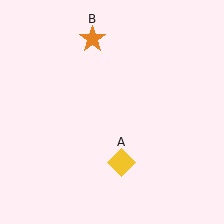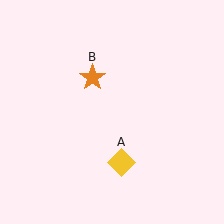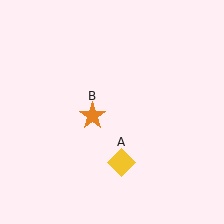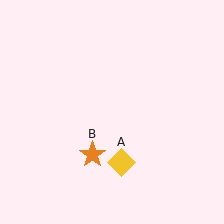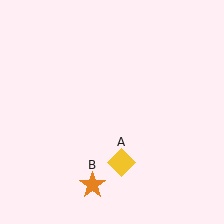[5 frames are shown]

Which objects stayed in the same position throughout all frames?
Yellow diamond (object A) remained stationary.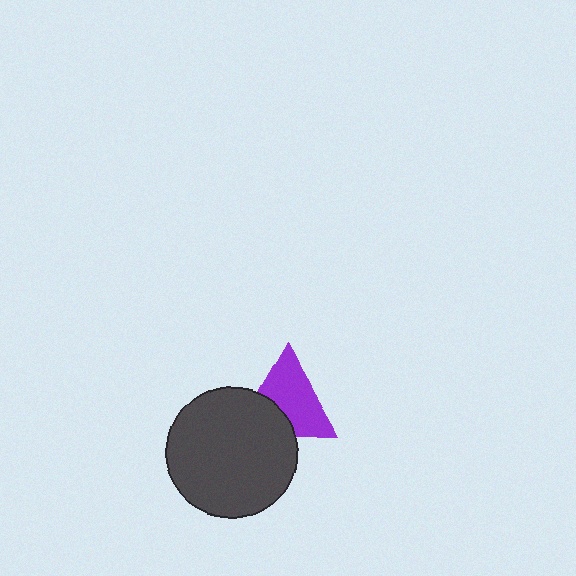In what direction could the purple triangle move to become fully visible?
The purple triangle could move up. That would shift it out from behind the dark gray circle entirely.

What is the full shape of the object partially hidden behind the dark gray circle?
The partially hidden object is a purple triangle.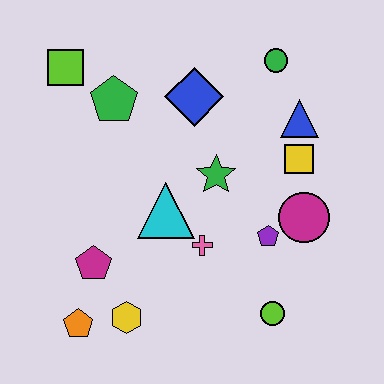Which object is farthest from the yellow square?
The orange pentagon is farthest from the yellow square.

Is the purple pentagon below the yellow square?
Yes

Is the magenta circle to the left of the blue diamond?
No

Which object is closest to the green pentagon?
The lime square is closest to the green pentagon.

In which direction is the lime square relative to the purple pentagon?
The lime square is to the left of the purple pentagon.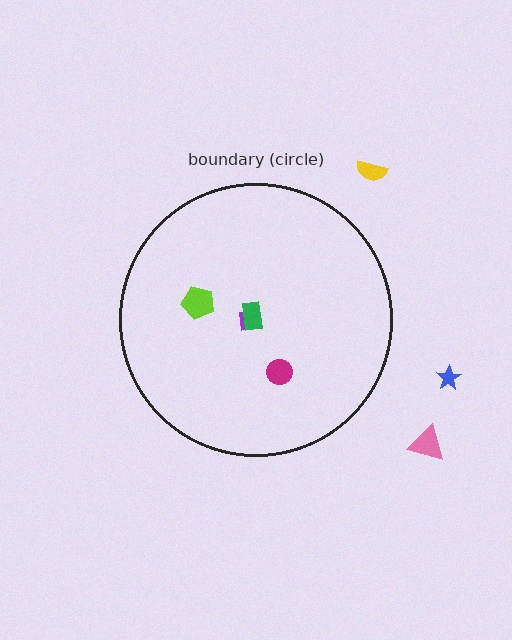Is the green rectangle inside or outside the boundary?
Inside.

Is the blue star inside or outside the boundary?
Outside.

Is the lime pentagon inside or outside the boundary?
Inside.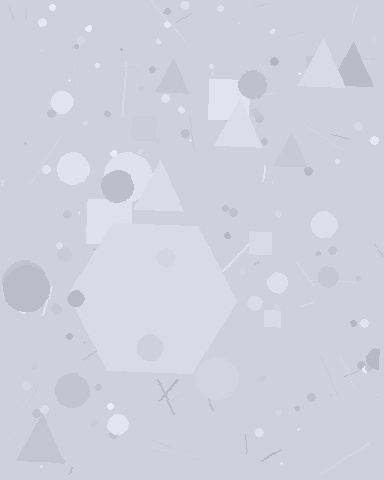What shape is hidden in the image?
A hexagon is hidden in the image.